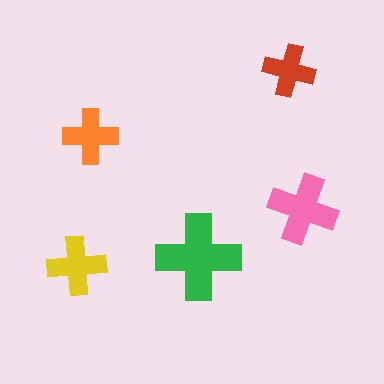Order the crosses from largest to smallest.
the green one, the pink one, the yellow one, the orange one, the red one.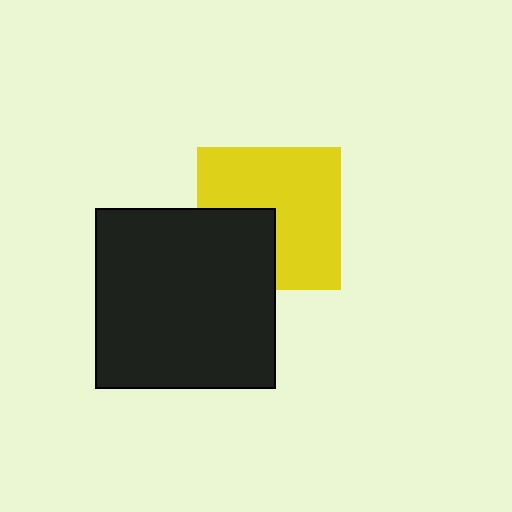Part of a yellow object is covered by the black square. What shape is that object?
It is a square.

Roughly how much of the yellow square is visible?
Most of it is visible (roughly 69%).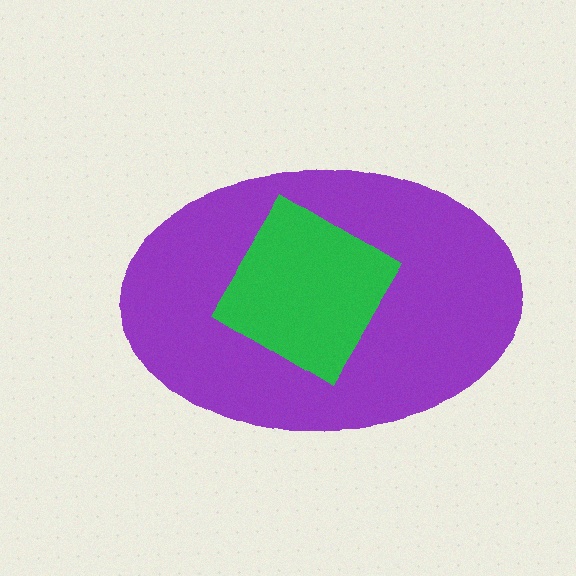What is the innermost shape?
The green diamond.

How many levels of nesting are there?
2.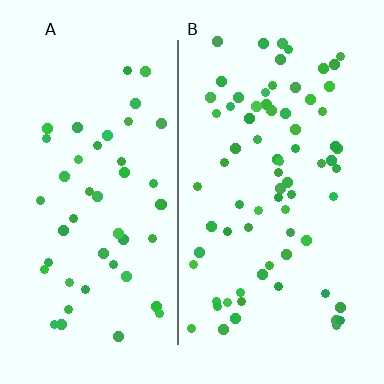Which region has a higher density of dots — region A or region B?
B (the right).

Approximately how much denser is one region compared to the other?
Approximately 1.5× — region B over region A.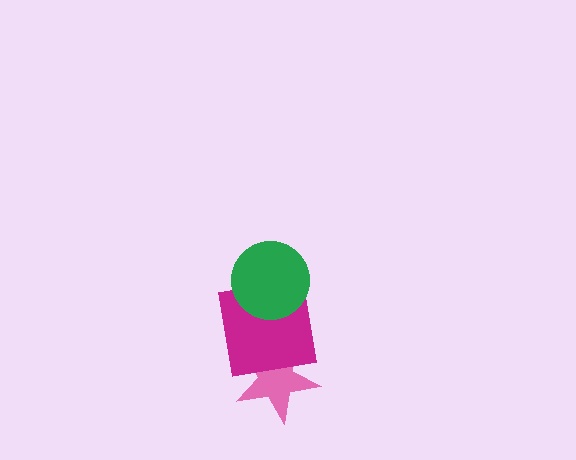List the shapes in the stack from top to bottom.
From top to bottom: the green circle, the magenta square, the pink star.